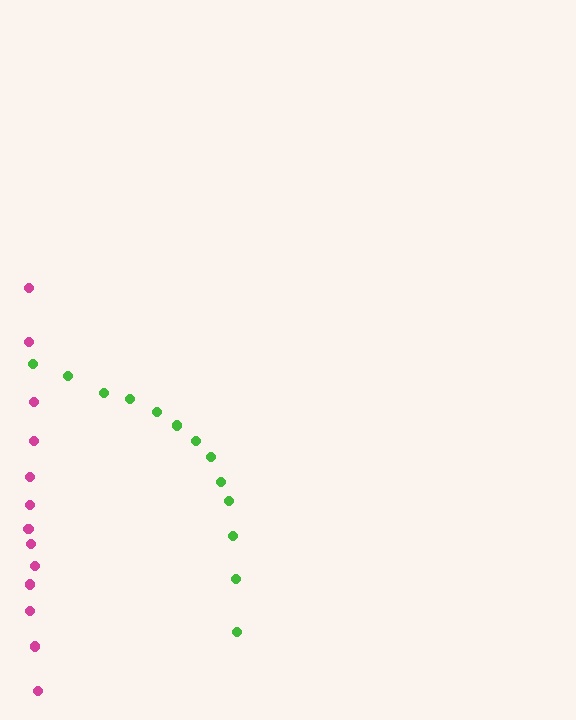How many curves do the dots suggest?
There are 2 distinct paths.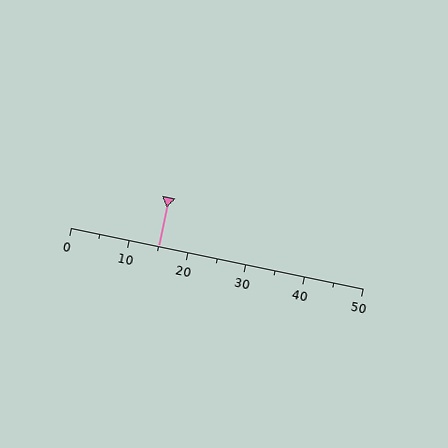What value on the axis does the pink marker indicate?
The marker indicates approximately 15.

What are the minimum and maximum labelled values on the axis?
The axis runs from 0 to 50.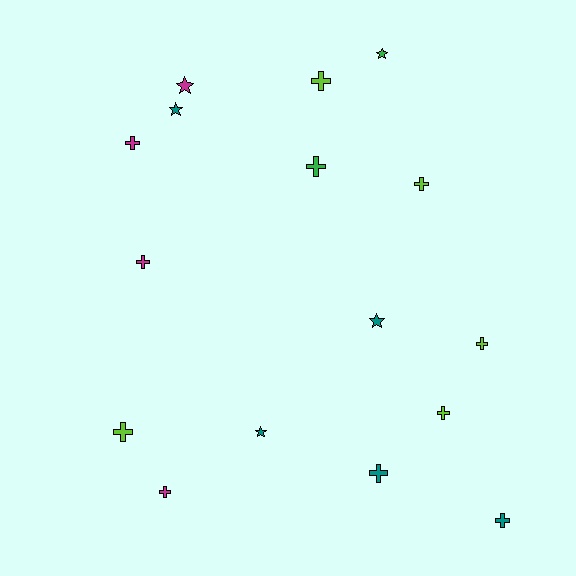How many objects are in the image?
There are 16 objects.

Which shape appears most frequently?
Cross, with 11 objects.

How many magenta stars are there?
There is 1 magenta star.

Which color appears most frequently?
Lime, with 5 objects.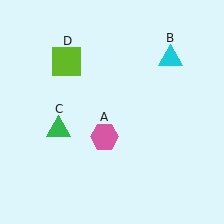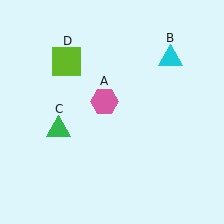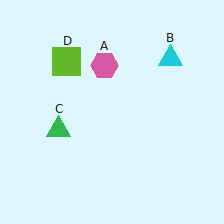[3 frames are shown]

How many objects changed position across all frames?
1 object changed position: pink hexagon (object A).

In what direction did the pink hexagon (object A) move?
The pink hexagon (object A) moved up.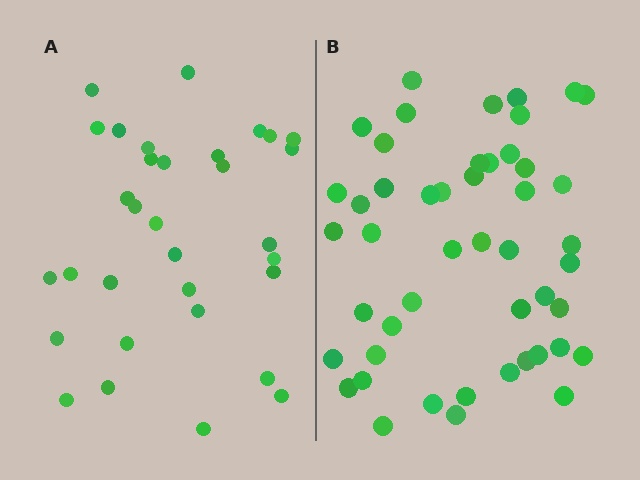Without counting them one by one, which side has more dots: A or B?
Region B (the right region) has more dots.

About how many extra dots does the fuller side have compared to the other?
Region B has approximately 15 more dots than region A.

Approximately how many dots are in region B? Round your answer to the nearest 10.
About 50 dots. (The exact count is 48, which rounds to 50.)